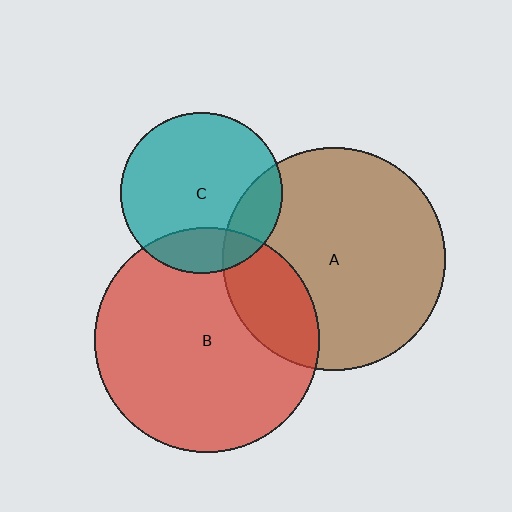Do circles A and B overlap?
Yes.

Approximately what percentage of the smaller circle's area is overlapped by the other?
Approximately 20%.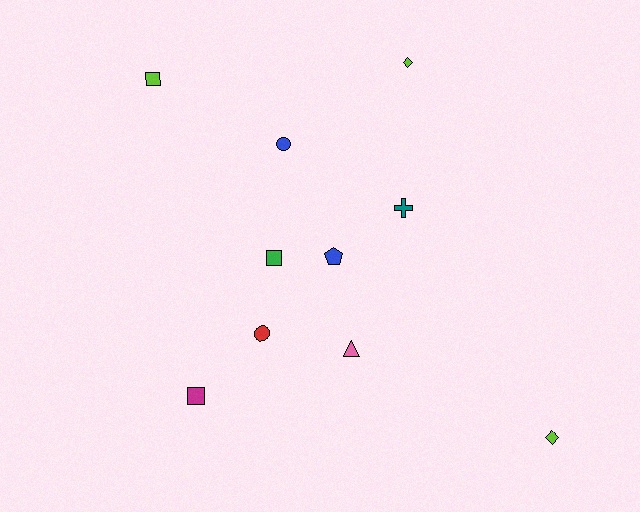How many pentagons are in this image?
There is 1 pentagon.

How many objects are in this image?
There are 10 objects.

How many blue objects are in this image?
There are 2 blue objects.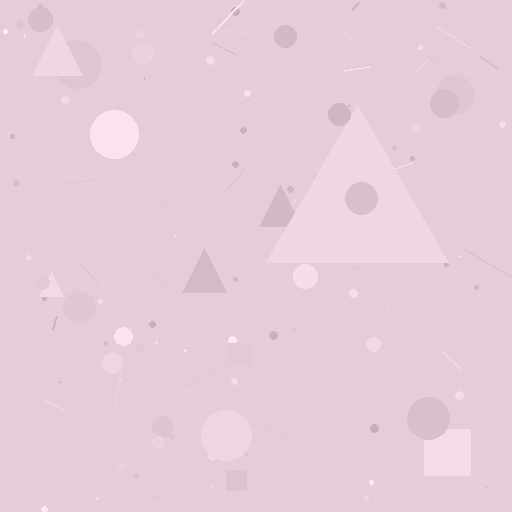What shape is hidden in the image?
A triangle is hidden in the image.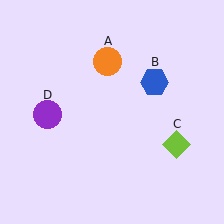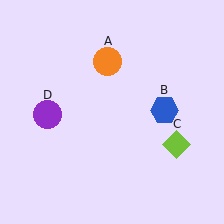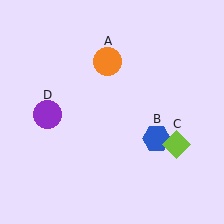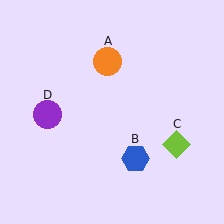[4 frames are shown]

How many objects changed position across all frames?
1 object changed position: blue hexagon (object B).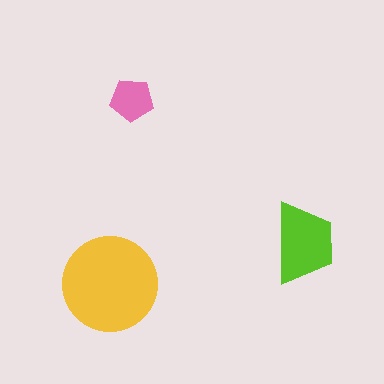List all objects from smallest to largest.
The pink pentagon, the lime trapezoid, the yellow circle.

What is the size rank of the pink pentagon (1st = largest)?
3rd.